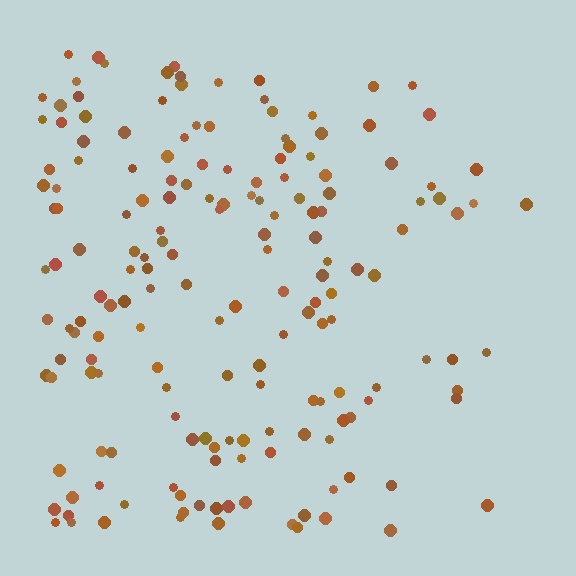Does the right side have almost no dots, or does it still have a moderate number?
Still a moderate number, just noticeably fewer than the left.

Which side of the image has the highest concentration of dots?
The left.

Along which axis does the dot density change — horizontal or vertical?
Horizontal.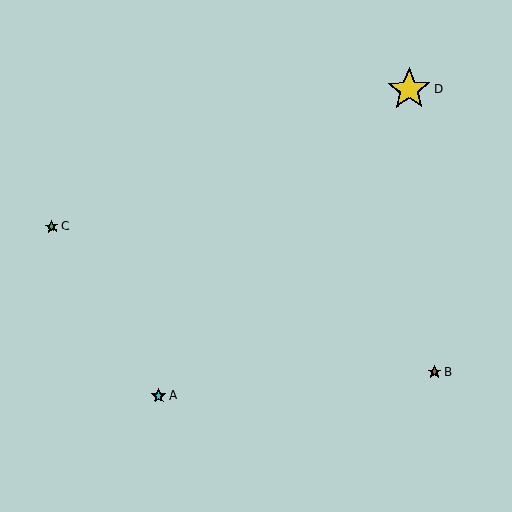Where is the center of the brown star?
The center of the brown star is at (434, 372).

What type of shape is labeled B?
Shape B is a brown star.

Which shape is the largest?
The yellow star (labeled D) is the largest.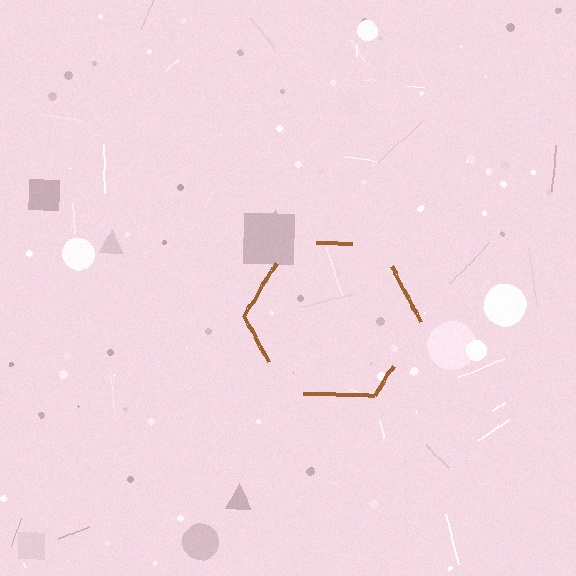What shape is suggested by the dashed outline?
The dashed outline suggests a hexagon.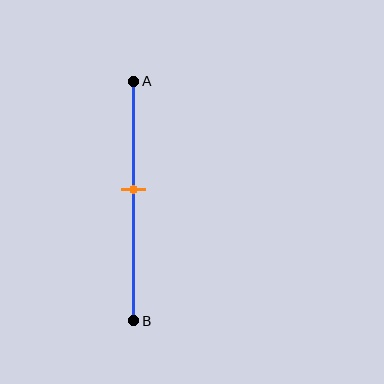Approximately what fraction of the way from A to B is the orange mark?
The orange mark is approximately 45% of the way from A to B.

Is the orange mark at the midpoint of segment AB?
No, the mark is at about 45% from A, not at the 50% midpoint.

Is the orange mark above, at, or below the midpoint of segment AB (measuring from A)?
The orange mark is above the midpoint of segment AB.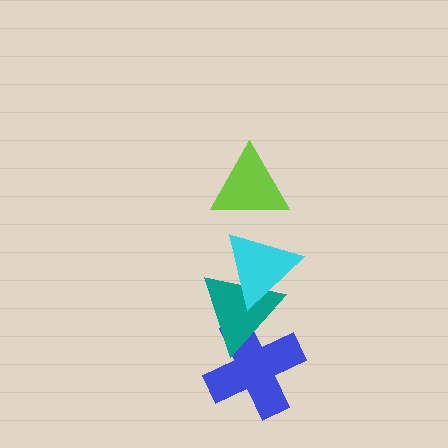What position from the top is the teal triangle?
The teal triangle is 3rd from the top.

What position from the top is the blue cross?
The blue cross is 4th from the top.